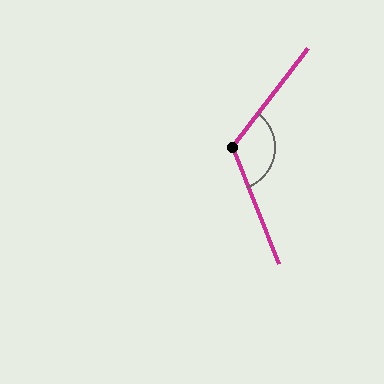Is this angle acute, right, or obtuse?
It is obtuse.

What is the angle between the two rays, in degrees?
Approximately 121 degrees.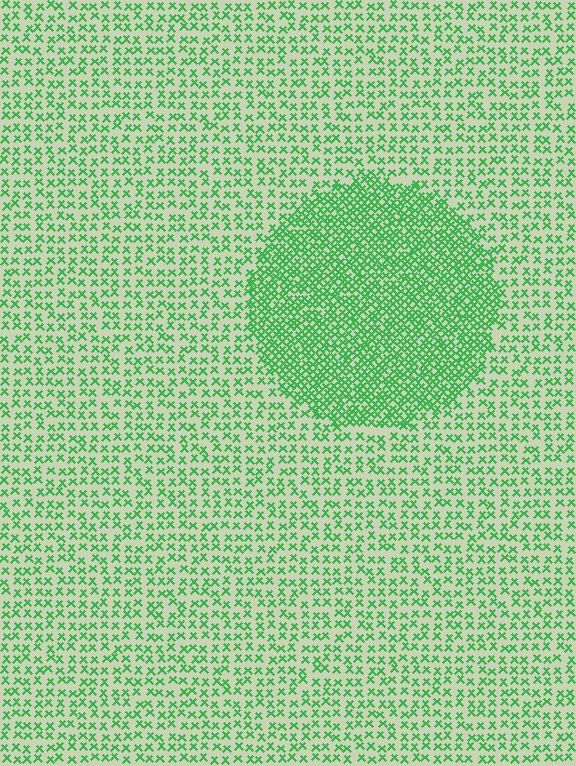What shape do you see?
I see a circle.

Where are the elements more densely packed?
The elements are more densely packed inside the circle boundary.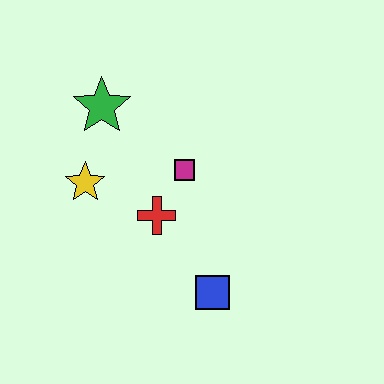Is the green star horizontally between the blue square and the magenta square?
No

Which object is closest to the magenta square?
The red cross is closest to the magenta square.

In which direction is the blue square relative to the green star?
The blue square is below the green star.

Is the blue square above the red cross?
No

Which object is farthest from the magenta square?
The blue square is farthest from the magenta square.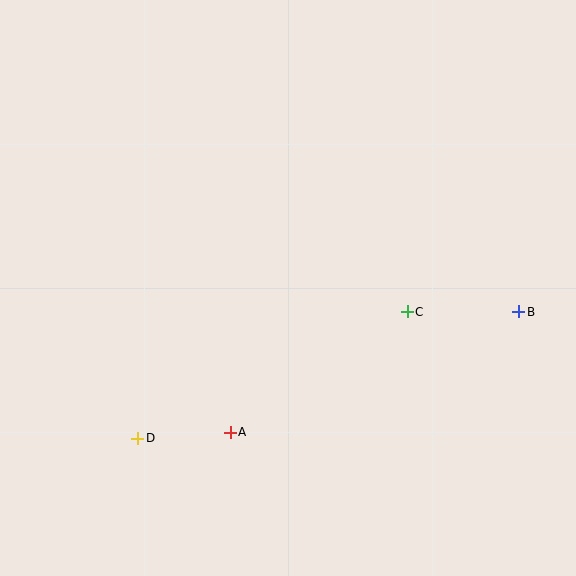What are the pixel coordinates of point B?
Point B is at (519, 312).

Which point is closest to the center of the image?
Point C at (407, 312) is closest to the center.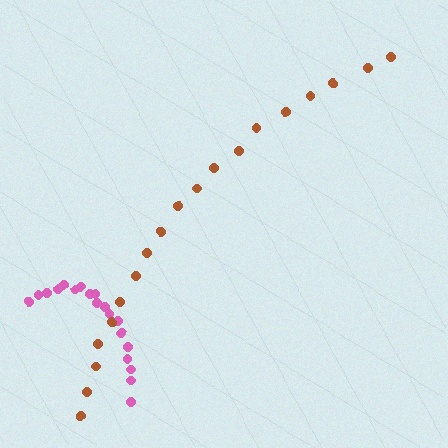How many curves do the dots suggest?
There are 2 distinct paths.